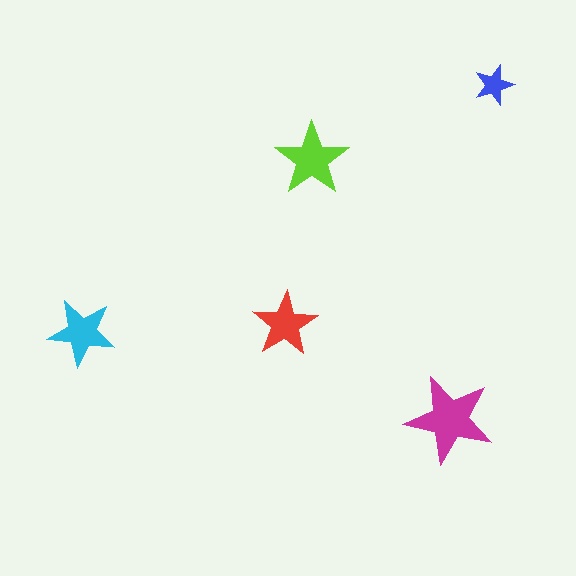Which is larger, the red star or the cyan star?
The cyan one.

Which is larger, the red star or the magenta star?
The magenta one.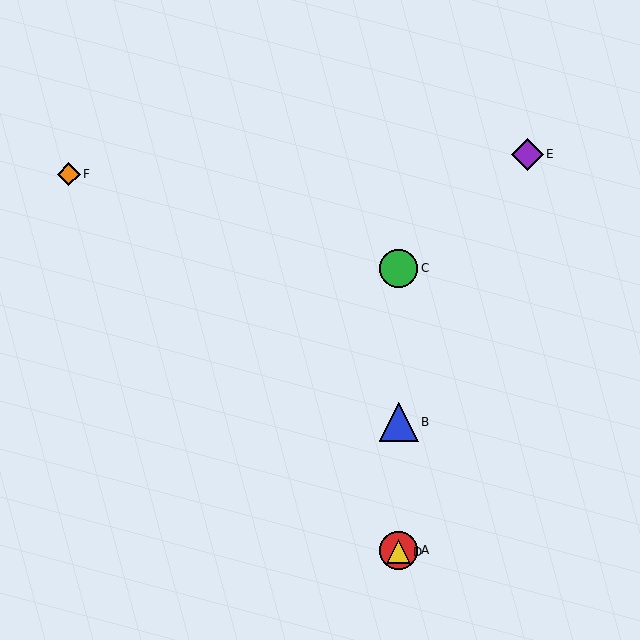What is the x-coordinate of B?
Object B is at x≈399.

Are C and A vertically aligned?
Yes, both are at x≈399.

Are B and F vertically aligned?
No, B is at x≈399 and F is at x≈69.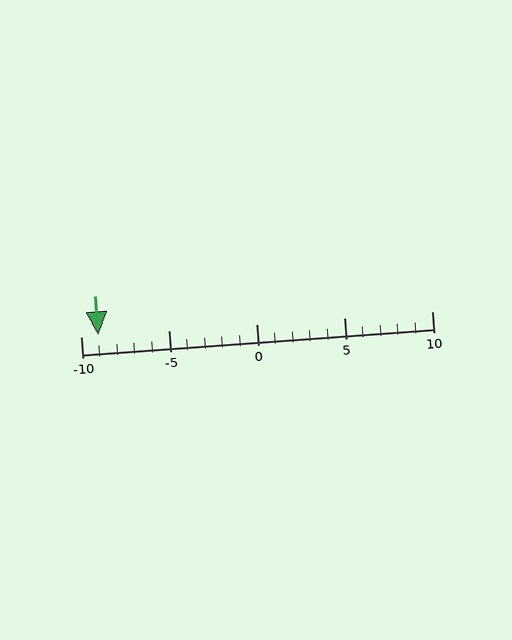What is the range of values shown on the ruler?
The ruler shows values from -10 to 10.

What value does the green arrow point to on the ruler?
The green arrow points to approximately -9.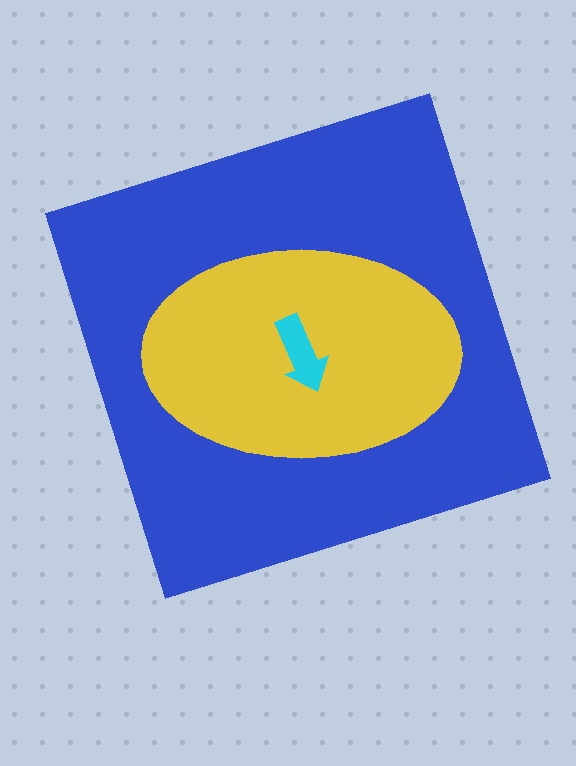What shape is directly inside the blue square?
The yellow ellipse.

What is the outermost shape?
The blue square.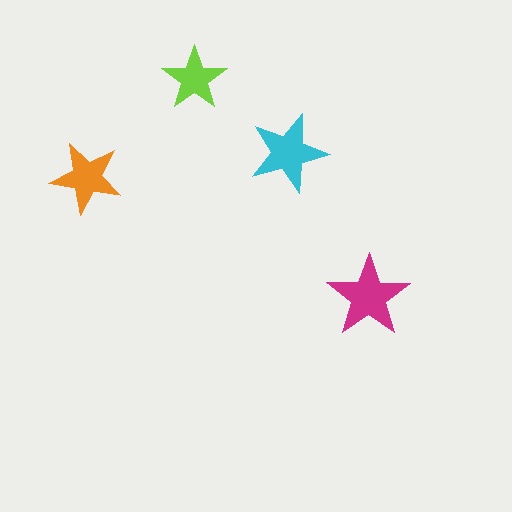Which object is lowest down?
The magenta star is bottommost.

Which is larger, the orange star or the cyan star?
The cyan one.